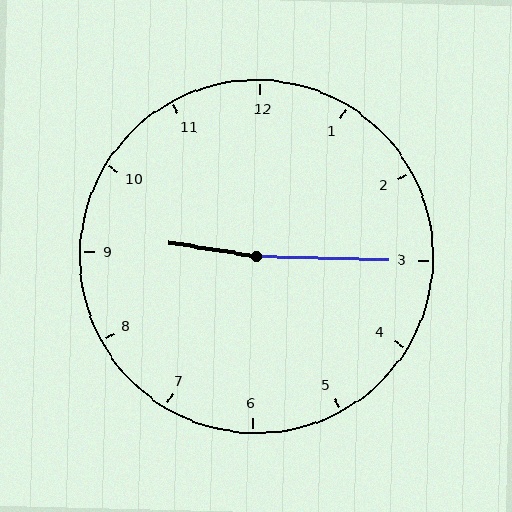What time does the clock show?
9:15.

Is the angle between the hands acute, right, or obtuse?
It is obtuse.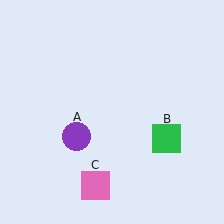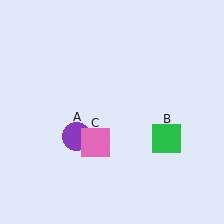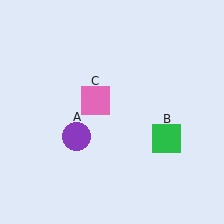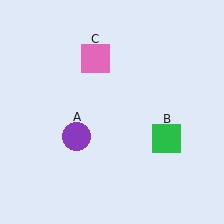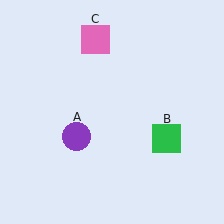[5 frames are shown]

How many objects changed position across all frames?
1 object changed position: pink square (object C).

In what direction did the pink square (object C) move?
The pink square (object C) moved up.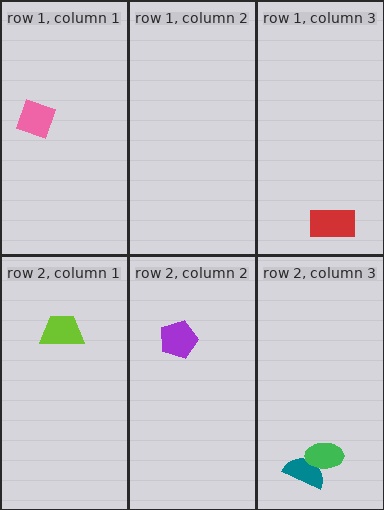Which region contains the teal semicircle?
The row 2, column 3 region.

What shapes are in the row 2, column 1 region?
The lime trapezoid.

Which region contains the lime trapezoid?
The row 2, column 1 region.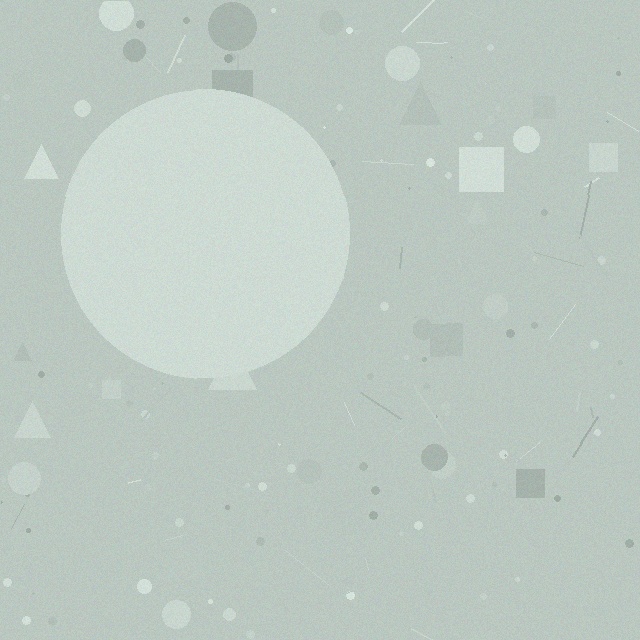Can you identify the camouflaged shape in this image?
The camouflaged shape is a circle.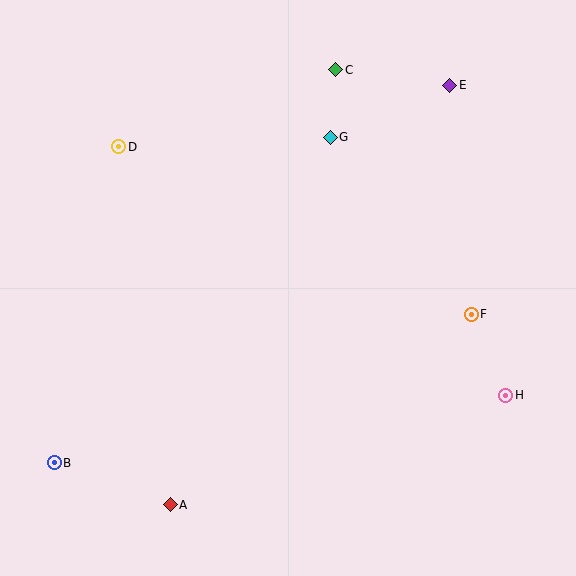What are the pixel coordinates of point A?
Point A is at (170, 505).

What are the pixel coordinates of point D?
Point D is at (119, 147).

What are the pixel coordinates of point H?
Point H is at (506, 395).